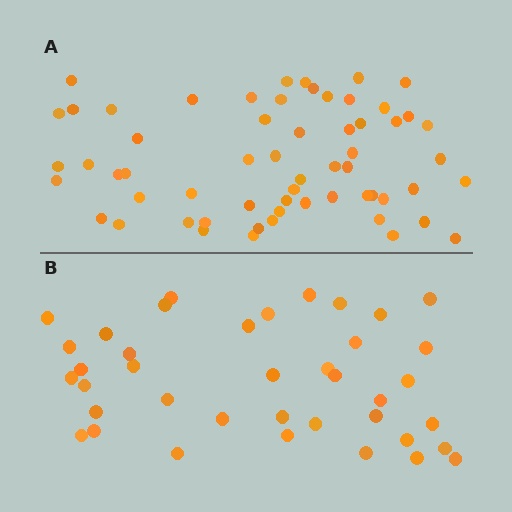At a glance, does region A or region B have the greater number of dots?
Region A (the top region) has more dots.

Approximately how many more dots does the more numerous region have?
Region A has approximately 20 more dots than region B.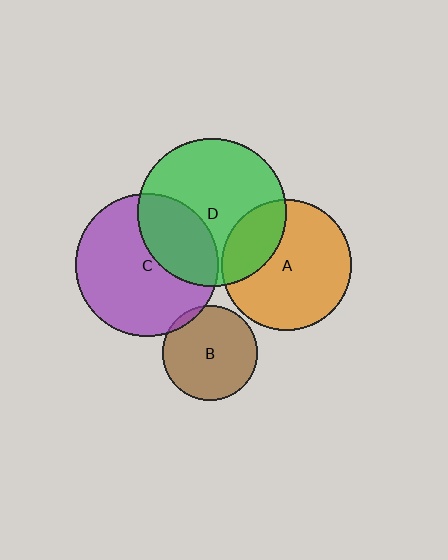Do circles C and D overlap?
Yes.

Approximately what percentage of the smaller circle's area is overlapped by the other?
Approximately 30%.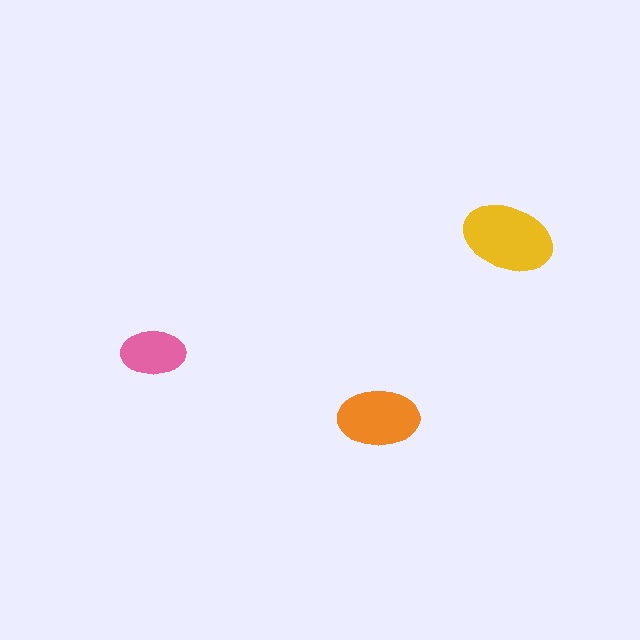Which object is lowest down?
The orange ellipse is bottommost.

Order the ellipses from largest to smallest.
the yellow one, the orange one, the pink one.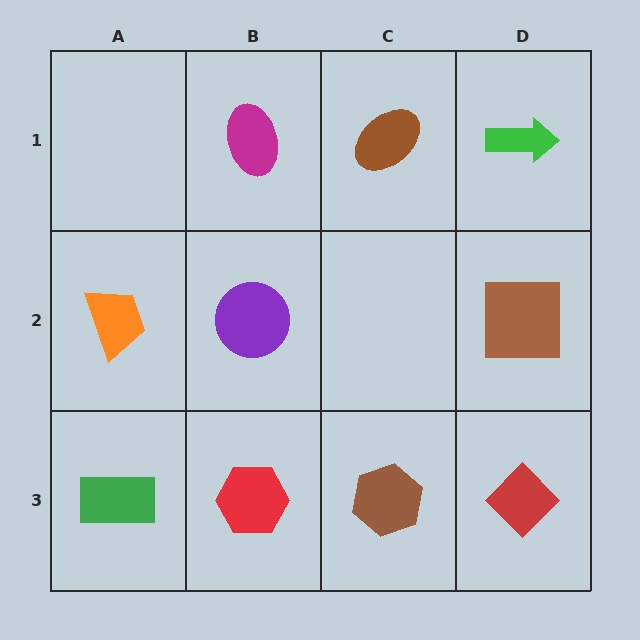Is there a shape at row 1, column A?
No, that cell is empty.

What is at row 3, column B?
A red hexagon.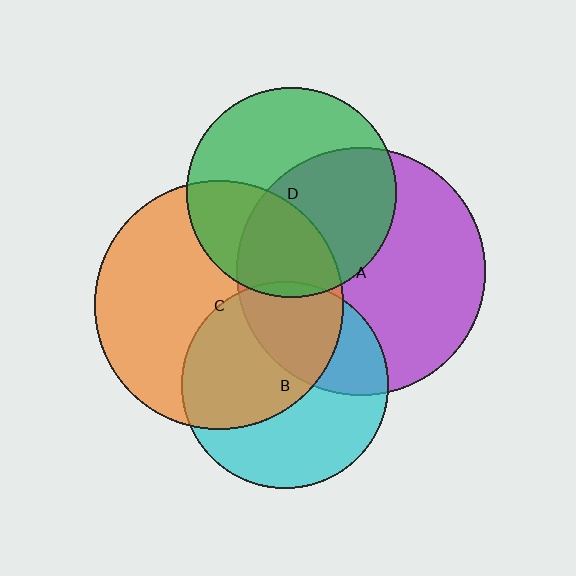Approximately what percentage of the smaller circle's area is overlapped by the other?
Approximately 55%.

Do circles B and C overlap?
Yes.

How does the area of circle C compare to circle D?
Approximately 1.4 times.